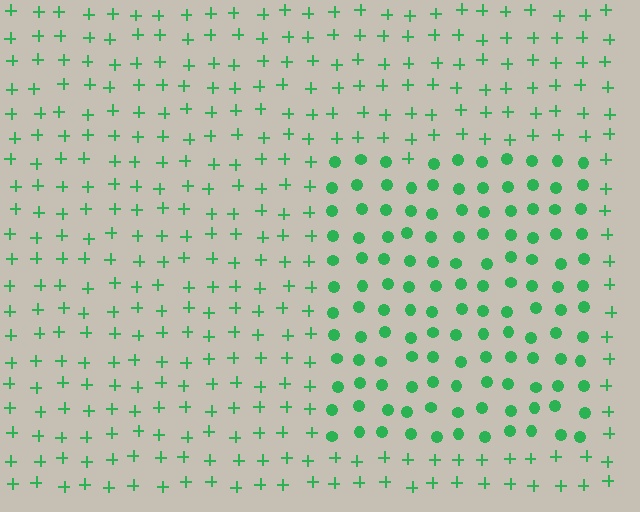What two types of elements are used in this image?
The image uses circles inside the rectangle region and plus signs outside it.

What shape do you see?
I see a rectangle.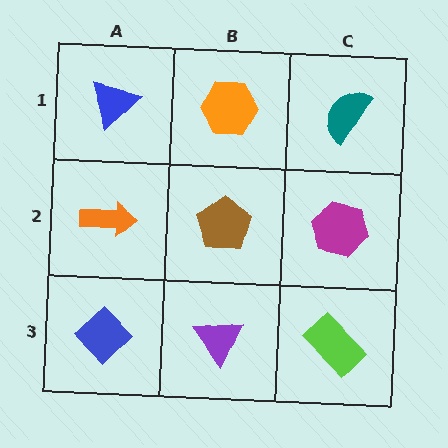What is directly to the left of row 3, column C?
A purple triangle.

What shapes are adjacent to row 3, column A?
An orange arrow (row 2, column A), a purple triangle (row 3, column B).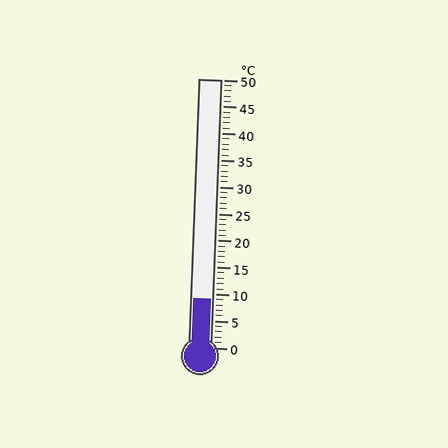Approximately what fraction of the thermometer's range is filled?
The thermometer is filled to approximately 20% of its range.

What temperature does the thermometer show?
The thermometer shows approximately 9°C.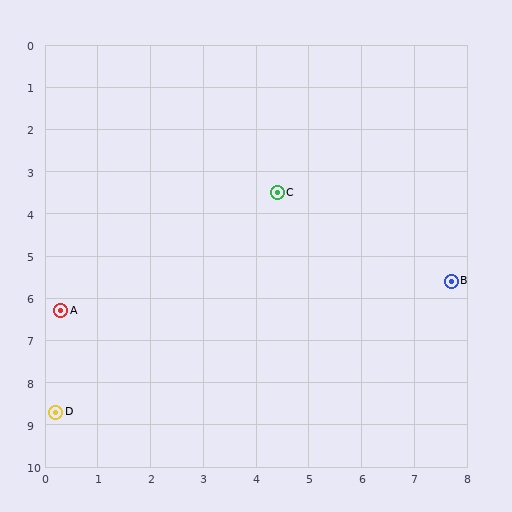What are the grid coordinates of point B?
Point B is at approximately (7.7, 5.6).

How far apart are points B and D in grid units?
Points B and D are about 8.1 grid units apart.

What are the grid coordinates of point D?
Point D is at approximately (0.2, 8.7).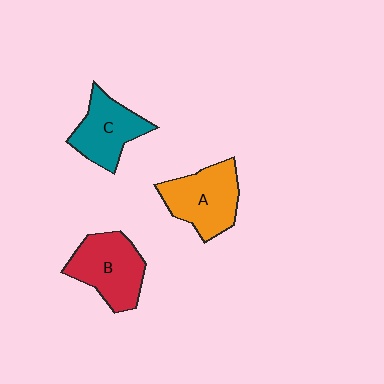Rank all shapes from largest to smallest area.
From largest to smallest: B (red), A (orange), C (teal).